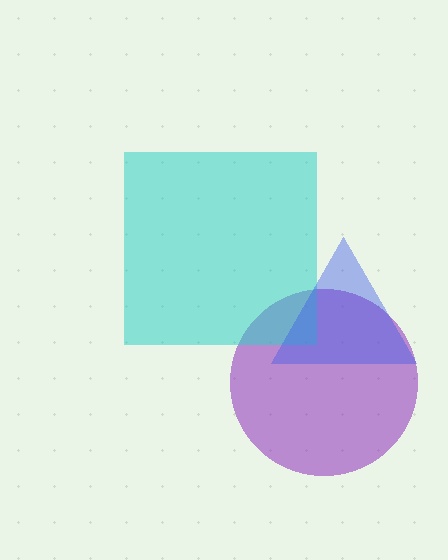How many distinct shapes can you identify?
There are 3 distinct shapes: a purple circle, a cyan square, a blue triangle.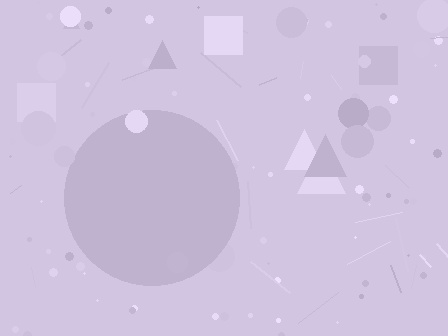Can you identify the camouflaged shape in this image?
The camouflaged shape is a circle.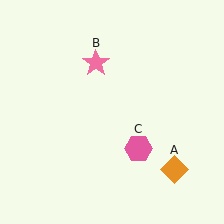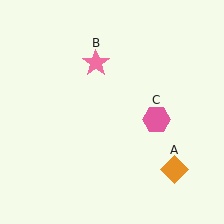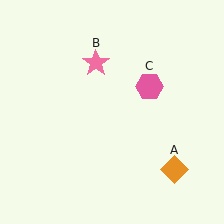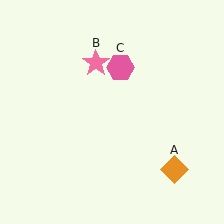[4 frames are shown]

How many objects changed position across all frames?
1 object changed position: pink hexagon (object C).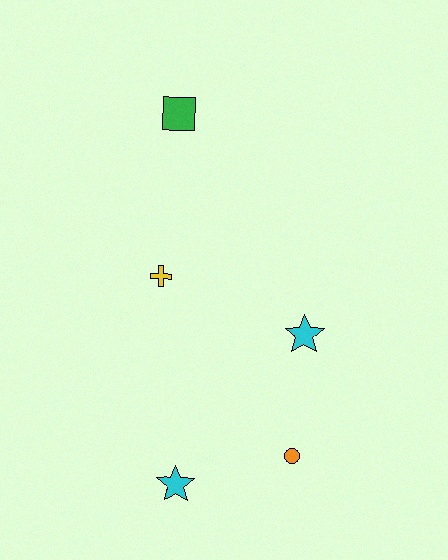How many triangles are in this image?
There are no triangles.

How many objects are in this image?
There are 5 objects.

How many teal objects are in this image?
There are no teal objects.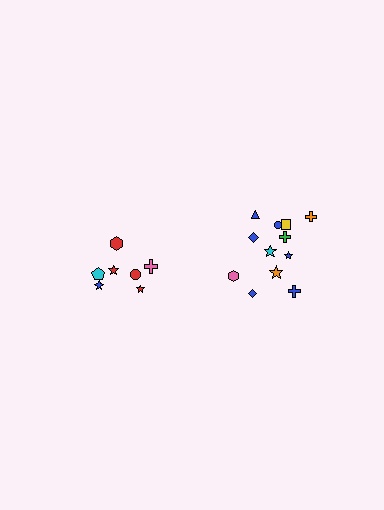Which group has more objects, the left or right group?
The right group.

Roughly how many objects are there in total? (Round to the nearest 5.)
Roughly 20 objects in total.